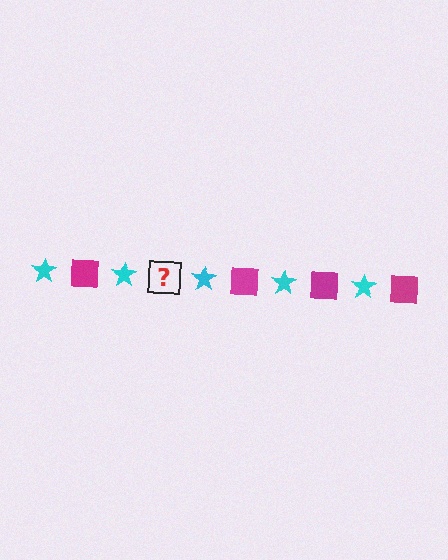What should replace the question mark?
The question mark should be replaced with a magenta square.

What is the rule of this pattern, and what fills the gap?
The rule is that the pattern alternates between cyan star and magenta square. The gap should be filled with a magenta square.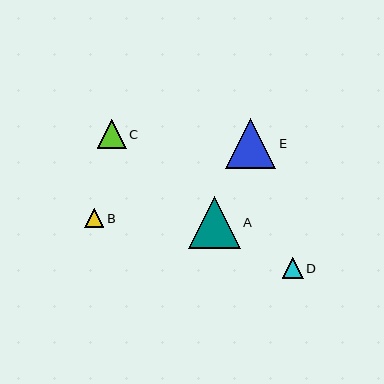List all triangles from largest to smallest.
From largest to smallest: A, E, C, D, B.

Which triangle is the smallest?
Triangle B is the smallest with a size of approximately 19 pixels.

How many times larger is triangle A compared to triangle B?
Triangle A is approximately 2.7 times the size of triangle B.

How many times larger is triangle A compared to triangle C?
Triangle A is approximately 1.8 times the size of triangle C.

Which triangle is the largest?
Triangle A is the largest with a size of approximately 52 pixels.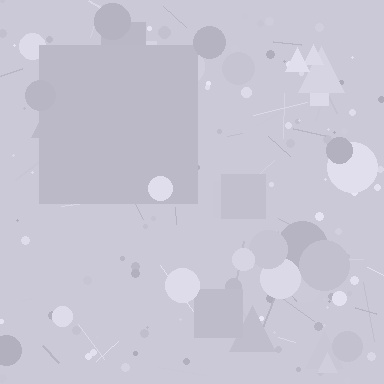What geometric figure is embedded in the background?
A square is embedded in the background.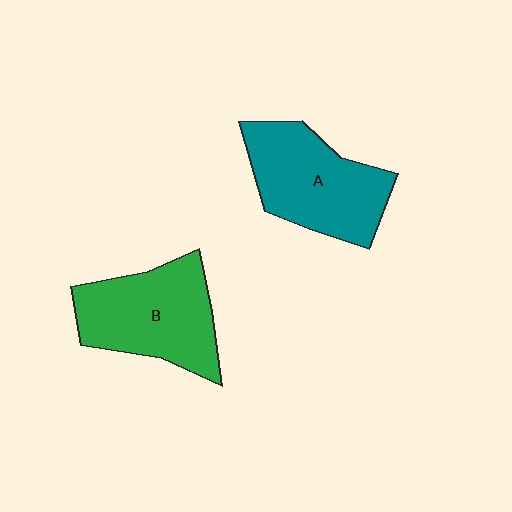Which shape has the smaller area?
Shape A (teal).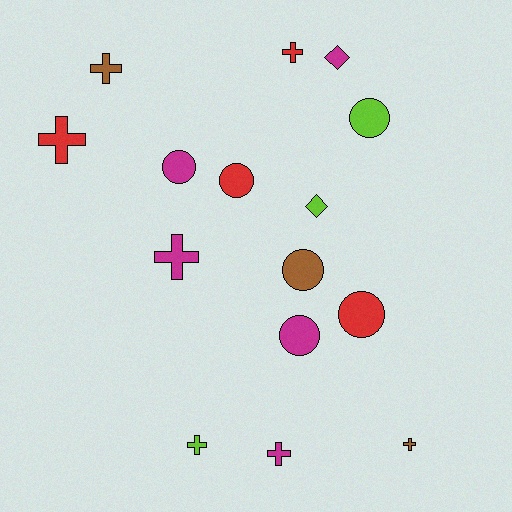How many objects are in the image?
There are 15 objects.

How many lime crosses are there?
There is 1 lime cross.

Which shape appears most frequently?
Cross, with 7 objects.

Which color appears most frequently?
Magenta, with 5 objects.